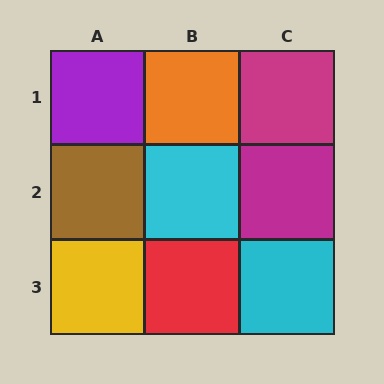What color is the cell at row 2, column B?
Cyan.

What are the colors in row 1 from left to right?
Purple, orange, magenta.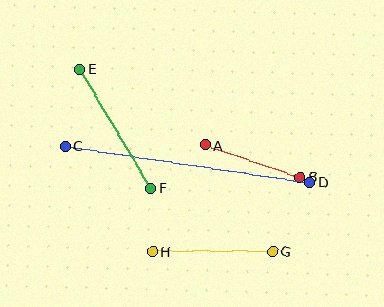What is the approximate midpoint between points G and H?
The midpoint is at approximately (212, 252) pixels.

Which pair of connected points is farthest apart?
Points C and D are farthest apart.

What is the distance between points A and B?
The distance is approximately 100 pixels.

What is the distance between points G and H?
The distance is approximately 120 pixels.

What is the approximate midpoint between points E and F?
The midpoint is at approximately (115, 129) pixels.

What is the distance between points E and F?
The distance is approximately 139 pixels.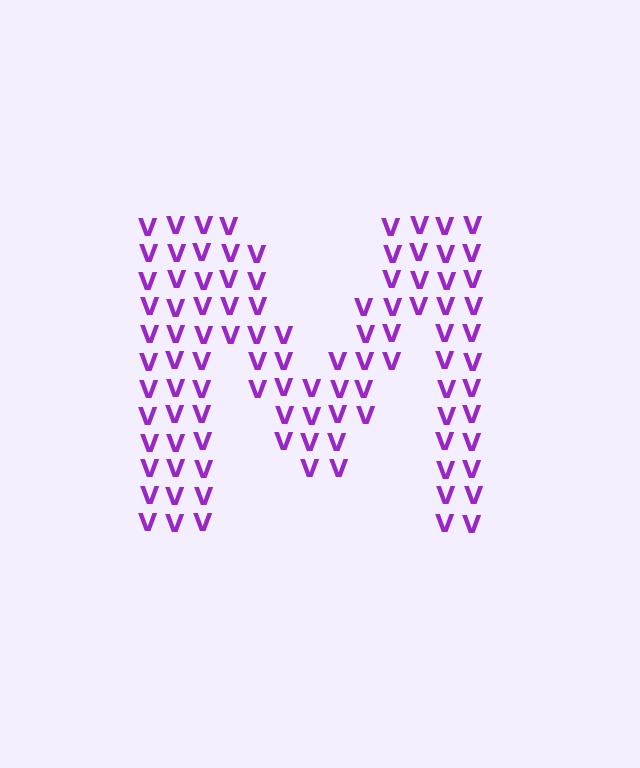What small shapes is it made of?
It is made of small letter V's.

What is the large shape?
The large shape is the letter M.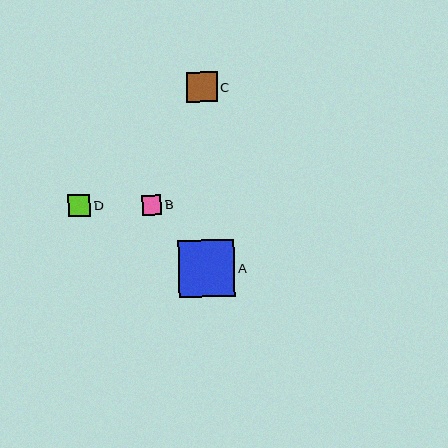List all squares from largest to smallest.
From largest to smallest: A, C, D, B.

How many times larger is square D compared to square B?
Square D is approximately 1.1 times the size of square B.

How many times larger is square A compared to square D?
Square A is approximately 2.6 times the size of square D.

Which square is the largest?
Square A is the largest with a size of approximately 57 pixels.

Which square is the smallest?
Square B is the smallest with a size of approximately 19 pixels.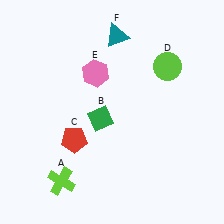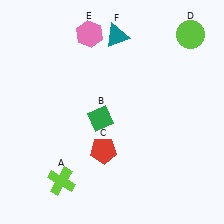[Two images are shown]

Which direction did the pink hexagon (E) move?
The pink hexagon (E) moved up.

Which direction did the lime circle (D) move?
The lime circle (D) moved up.